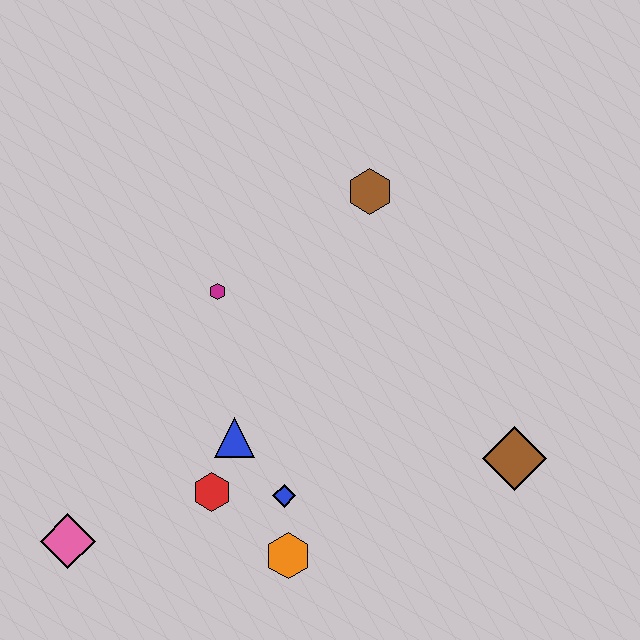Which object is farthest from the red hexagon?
The brown hexagon is farthest from the red hexagon.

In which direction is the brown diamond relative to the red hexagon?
The brown diamond is to the right of the red hexagon.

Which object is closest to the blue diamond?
The orange hexagon is closest to the blue diamond.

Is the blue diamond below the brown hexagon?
Yes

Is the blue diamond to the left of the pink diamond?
No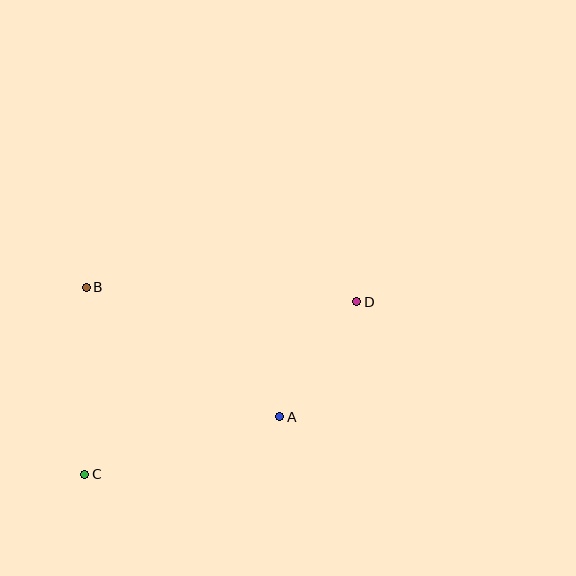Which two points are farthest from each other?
Points C and D are farthest from each other.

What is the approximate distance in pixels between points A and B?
The distance between A and B is approximately 233 pixels.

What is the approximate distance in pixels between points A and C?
The distance between A and C is approximately 203 pixels.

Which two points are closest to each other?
Points A and D are closest to each other.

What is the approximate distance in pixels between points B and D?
The distance between B and D is approximately 271 pixels.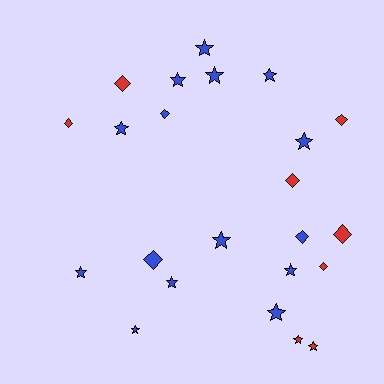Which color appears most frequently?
Blue, with 15 objects.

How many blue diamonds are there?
There are 3 blue diamonds.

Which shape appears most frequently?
Star, with 14 objects.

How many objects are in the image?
There are 23 objects.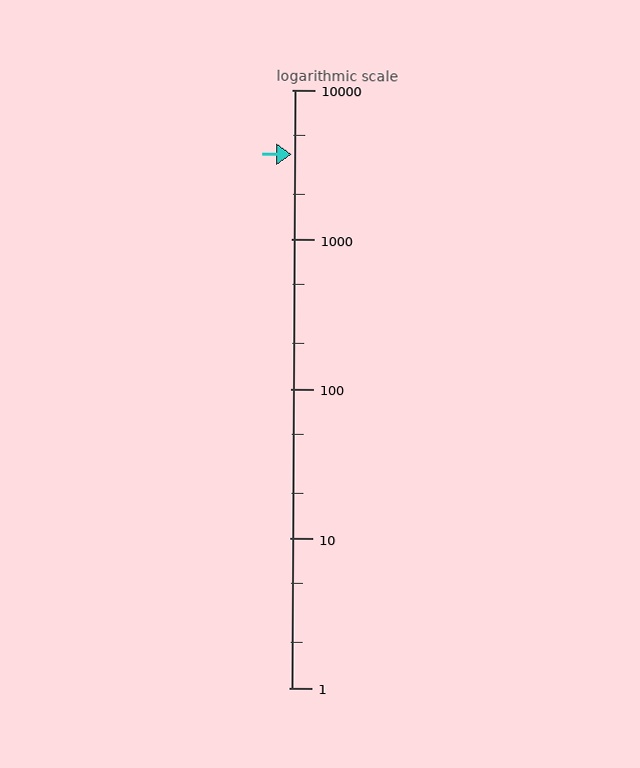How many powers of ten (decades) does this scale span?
The scale spans 4 decades, from 1 to 10000.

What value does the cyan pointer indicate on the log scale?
The pointer indicates approximately 3700.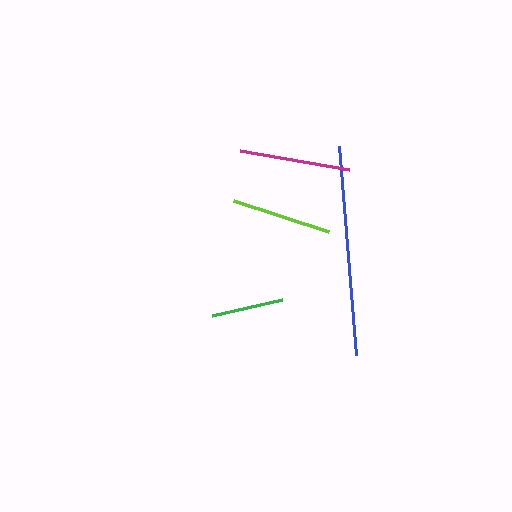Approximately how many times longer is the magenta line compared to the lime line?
The magenta line is approximately 1.1 times the length of the lime line.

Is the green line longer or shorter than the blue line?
The blue line is longer than the green line.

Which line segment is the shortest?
The green line is the shortest at approximately 72 pixels.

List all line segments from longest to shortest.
From longest to shortest: blue, magenta, lime, green.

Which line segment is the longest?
The blue line is the longest at approximately 210 pixels.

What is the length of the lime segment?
The lime segment is approximately 100 pixels long.